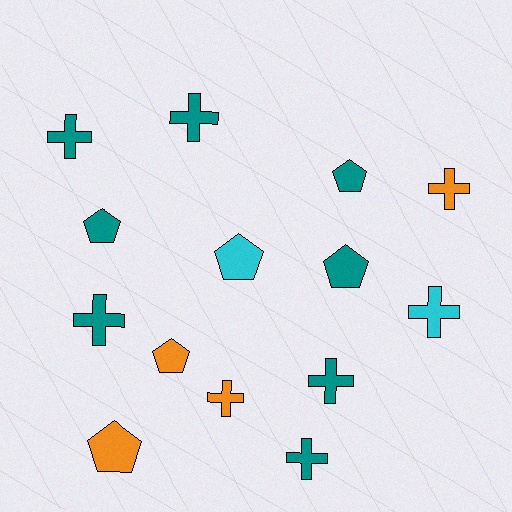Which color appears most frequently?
Teal, with 8 objects.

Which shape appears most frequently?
Cross, with 8 objects.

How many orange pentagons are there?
There are 2 orange pentagons.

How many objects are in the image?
There are 14 objects.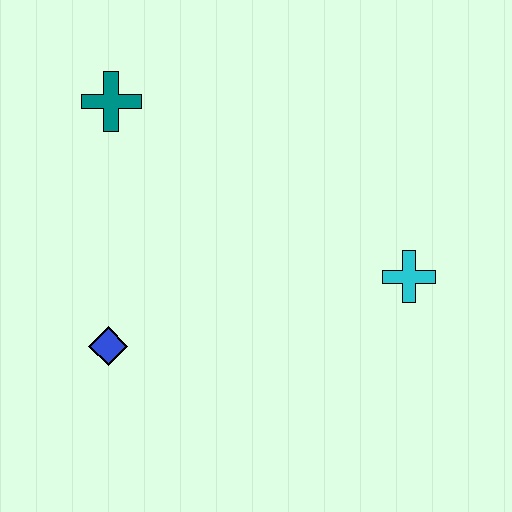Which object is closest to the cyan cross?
The blue diamond is closest to the cyan cross.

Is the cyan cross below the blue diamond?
No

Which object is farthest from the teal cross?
The cyan cross is farthest from the teal cross.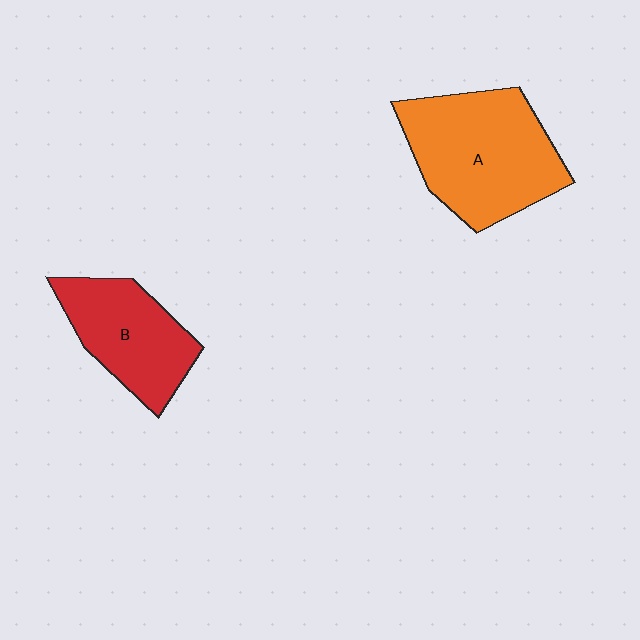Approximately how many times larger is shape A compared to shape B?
Approximately 1.4 times.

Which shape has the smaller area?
Shape B (red).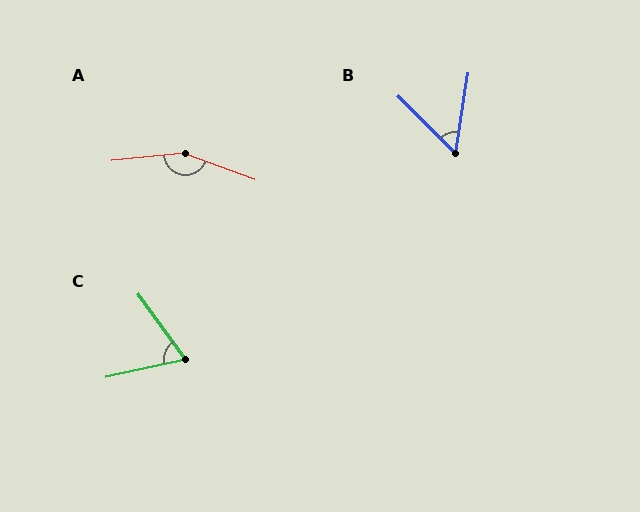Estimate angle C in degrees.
Approximately 66 degrees.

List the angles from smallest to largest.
B (54°), C (66°), A (154°).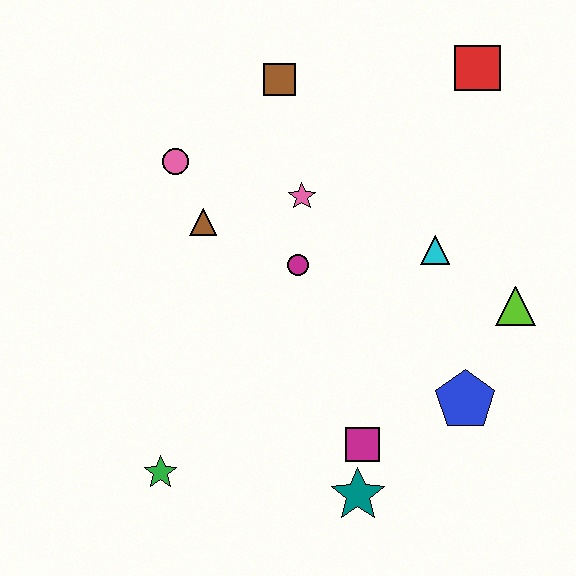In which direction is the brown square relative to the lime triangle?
The brown square is to the left of the lime triangle.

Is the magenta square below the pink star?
Yes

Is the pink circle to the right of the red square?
No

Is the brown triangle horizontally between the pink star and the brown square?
No